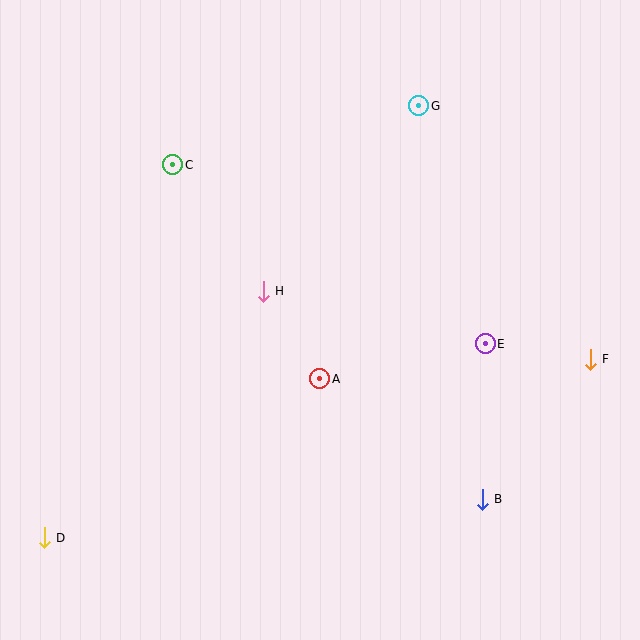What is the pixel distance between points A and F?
The distance between A and F is 271 pixels.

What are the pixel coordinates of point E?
Point E is at (485, 344).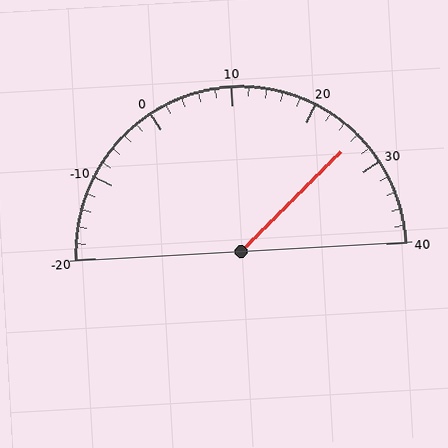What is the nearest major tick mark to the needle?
The nearest major tick mark is 30.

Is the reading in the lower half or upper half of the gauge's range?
The reading is in the upper half of the range (-20 to 40).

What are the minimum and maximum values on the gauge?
The gauge ranges from -20 to 40.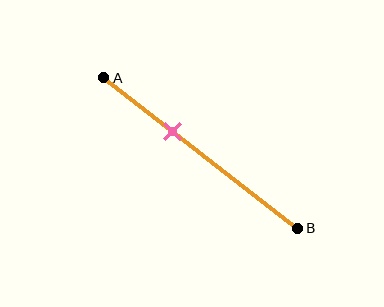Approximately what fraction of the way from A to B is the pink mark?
The pink mark is approximately 35% of the way from A to B.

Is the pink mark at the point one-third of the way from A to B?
Yes, the mark is approximately at the one-third point.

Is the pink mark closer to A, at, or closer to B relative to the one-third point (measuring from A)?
The pink mark is approximately at the one-third point of segment AB.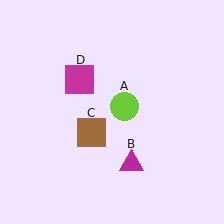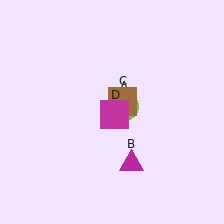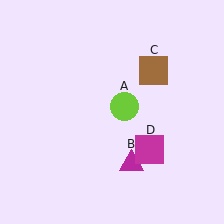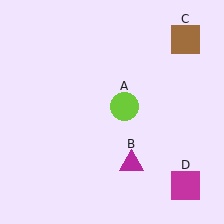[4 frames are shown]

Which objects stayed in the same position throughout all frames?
Lime circle (object A) and magenta triangle (object B) remained stationary.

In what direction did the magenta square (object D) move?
The magenta square (object D) moved down and to the right.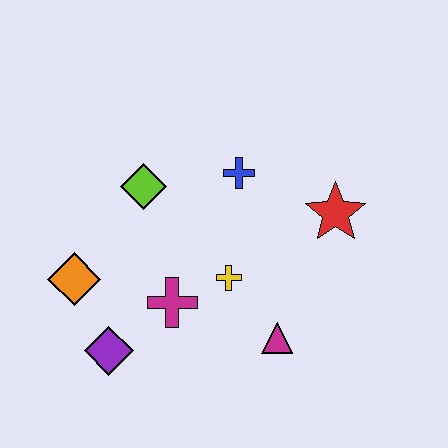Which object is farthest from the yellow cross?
The orange diamond is farthest from the yellow cross.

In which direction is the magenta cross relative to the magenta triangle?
The magenta cross is to the left of the magenta triangle.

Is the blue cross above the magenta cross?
Yes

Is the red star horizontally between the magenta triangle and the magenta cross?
No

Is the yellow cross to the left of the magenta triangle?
Yes